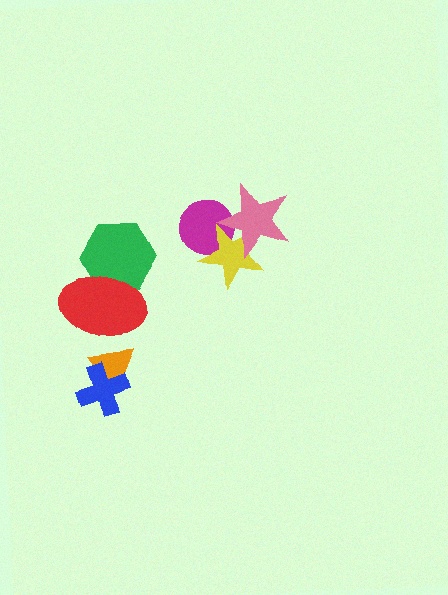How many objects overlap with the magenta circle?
2 objects overlap with the magenta circle.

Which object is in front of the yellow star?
The pink star is in front of the yellow star.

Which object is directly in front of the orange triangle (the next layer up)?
The blue cross is directly in front of the orange triangle.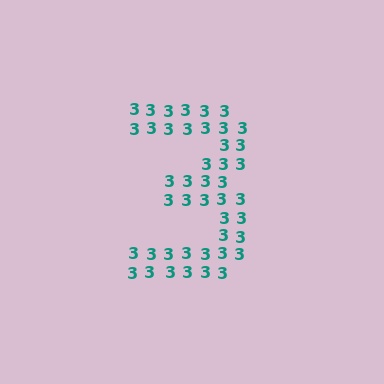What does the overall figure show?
The overall figure shows the digit 3.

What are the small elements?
The small elements are digit 3's.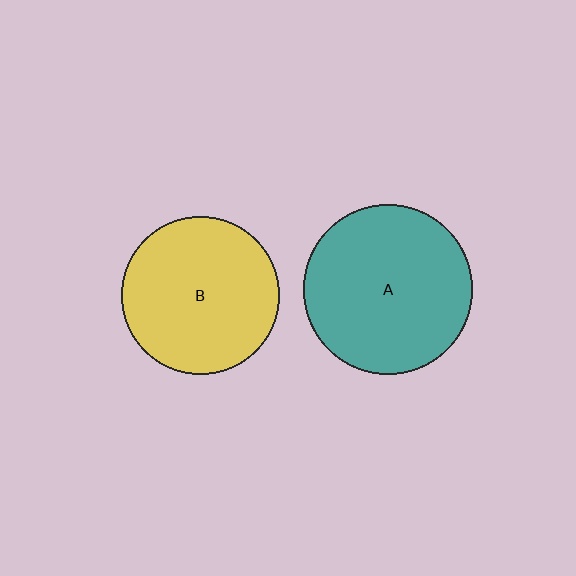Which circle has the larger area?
Circle A (teal).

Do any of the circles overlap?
No, none of the circles overlap.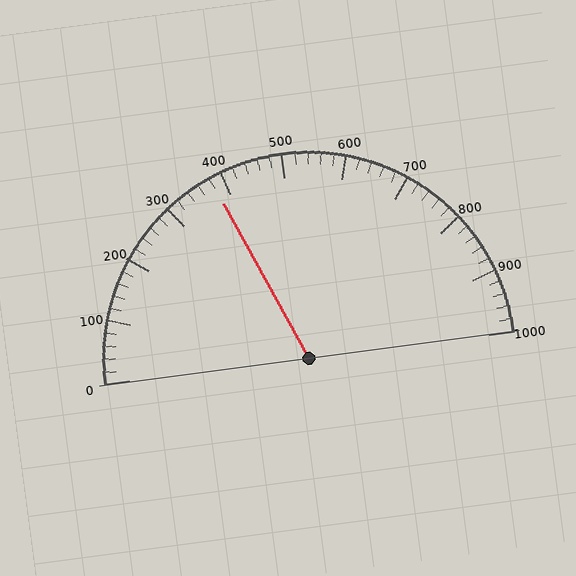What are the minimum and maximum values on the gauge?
The gauge ranges from 0 to 1000.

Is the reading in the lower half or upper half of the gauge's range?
The reading is in the lower half of the range (0 to 1000).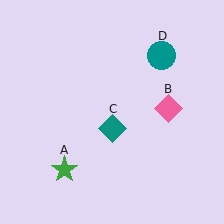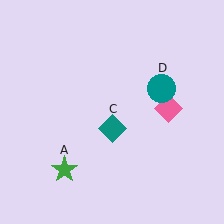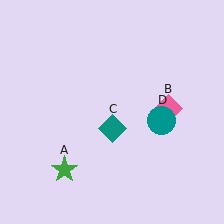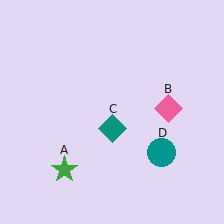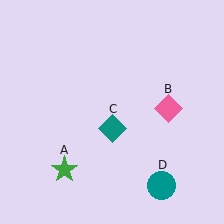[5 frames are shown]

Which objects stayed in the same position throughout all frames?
Green star (object A) and pink diamond (object B) and teal diamond (object C) remained stationary.